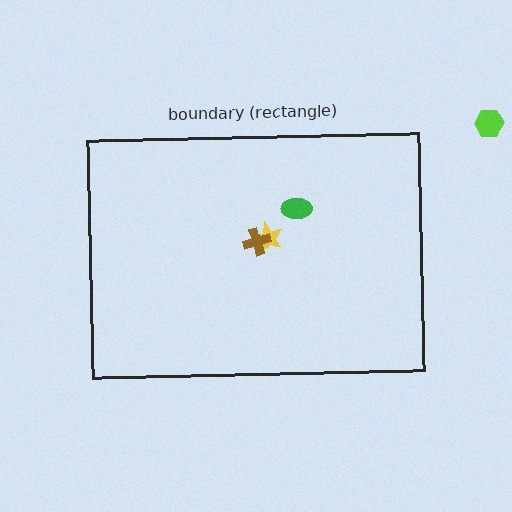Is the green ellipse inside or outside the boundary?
Inside.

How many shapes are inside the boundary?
3 inside, 1 outside.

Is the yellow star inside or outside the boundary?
Inside.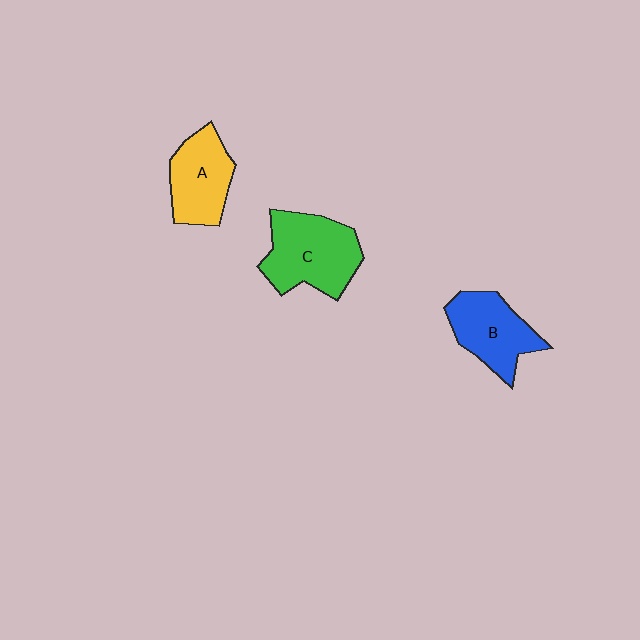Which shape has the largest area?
Shape C (green).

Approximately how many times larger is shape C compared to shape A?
Approximately 1.3 times.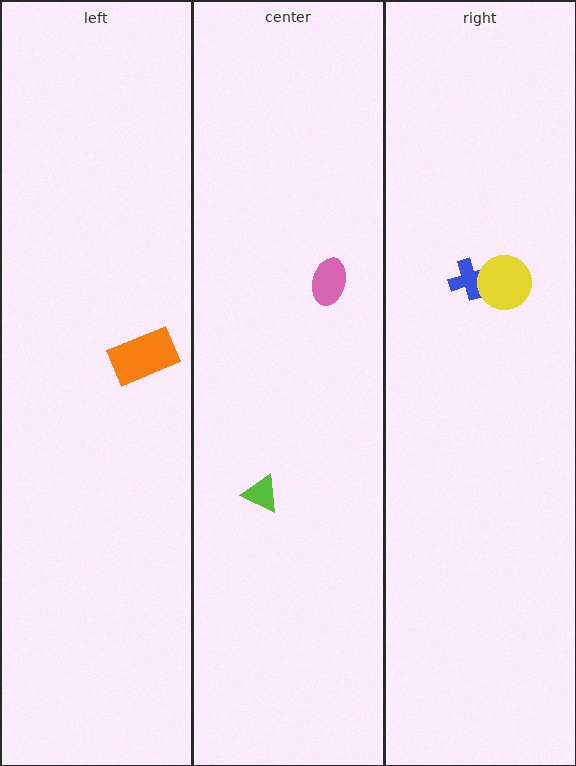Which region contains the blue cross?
The right region.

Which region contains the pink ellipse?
The center region.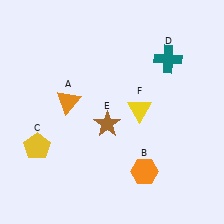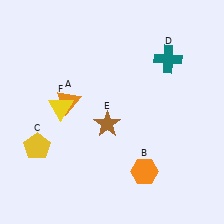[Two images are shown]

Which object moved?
The yellow triangle (F) moved left.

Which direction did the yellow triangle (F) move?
The yellow triangle (F) moved left.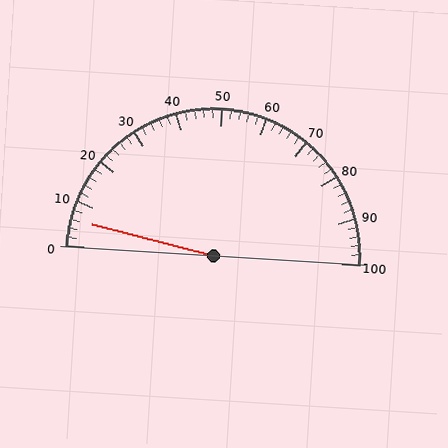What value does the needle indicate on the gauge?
The needle indicates approximately 6.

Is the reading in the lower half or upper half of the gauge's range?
The reading is in the lower half of the range (0 to 100).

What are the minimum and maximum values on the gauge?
The gauge ranges from 0 to 100.